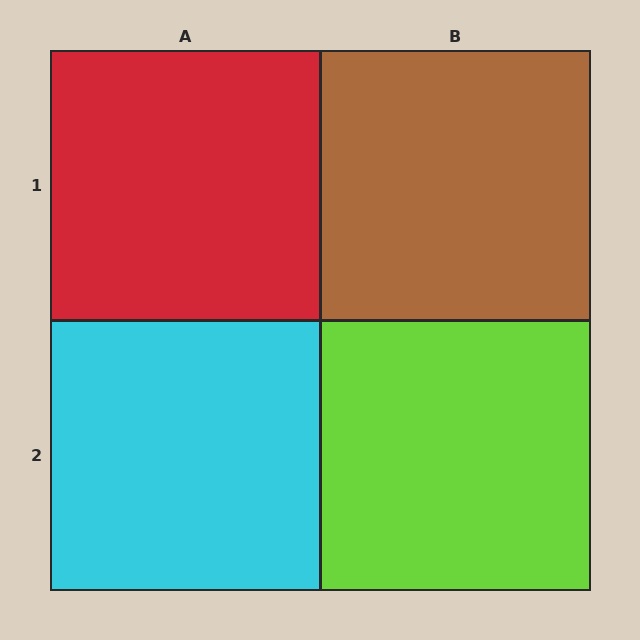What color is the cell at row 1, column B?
Brown.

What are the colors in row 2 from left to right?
Cyan, lime.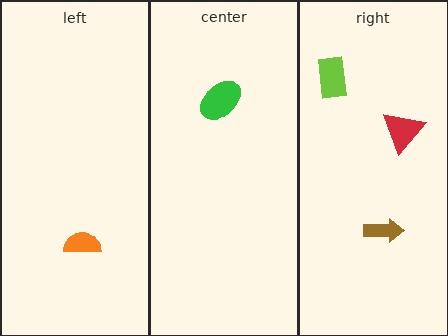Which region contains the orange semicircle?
The left region.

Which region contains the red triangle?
The right region.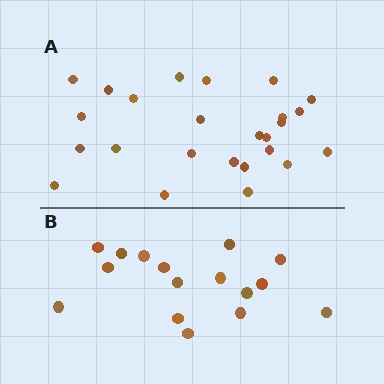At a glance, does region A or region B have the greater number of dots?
Region A (the top region) has more dots.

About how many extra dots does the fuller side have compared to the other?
Region A has roughly 8 or so more dots than region B.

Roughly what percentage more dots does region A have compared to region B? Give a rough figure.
About 55% more.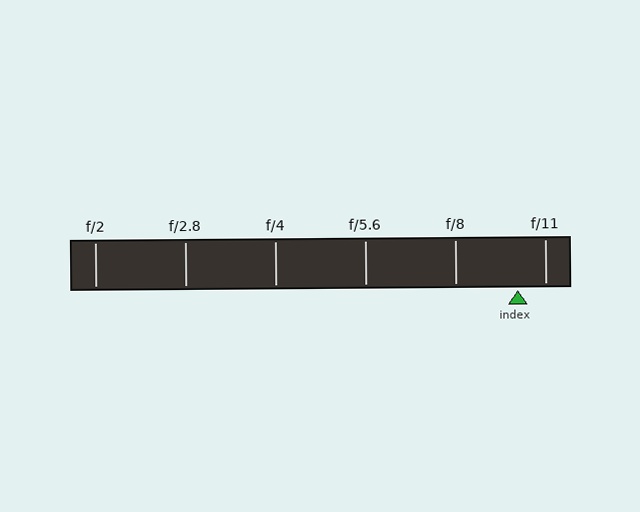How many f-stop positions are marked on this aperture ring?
There are 6 f-stop positions marked.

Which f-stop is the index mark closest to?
The index mark is closest to f/11.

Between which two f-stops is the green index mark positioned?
The index mark is between f/8 and f/11.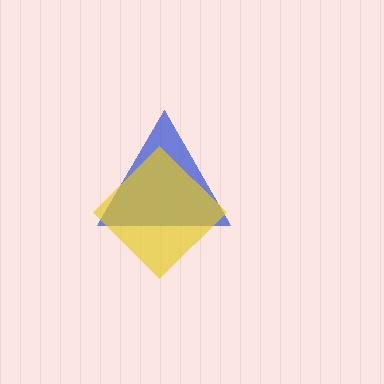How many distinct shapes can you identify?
There are 2 distinct shapes: a blue triangle, a yellow diamond.